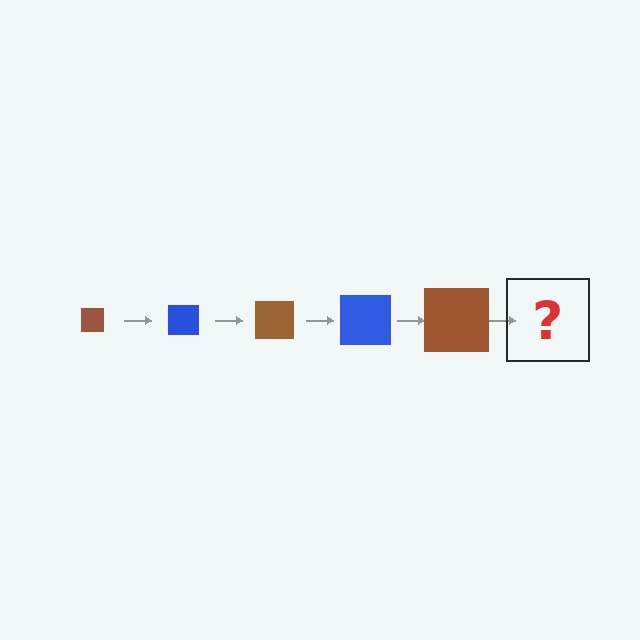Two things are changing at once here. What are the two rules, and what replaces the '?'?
The two rules are that the square grows larger each step and the color cycles through brown and blue. The '?' should be a blue square, larger than the previous one.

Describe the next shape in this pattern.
It should be a blue square, larger than the previous one.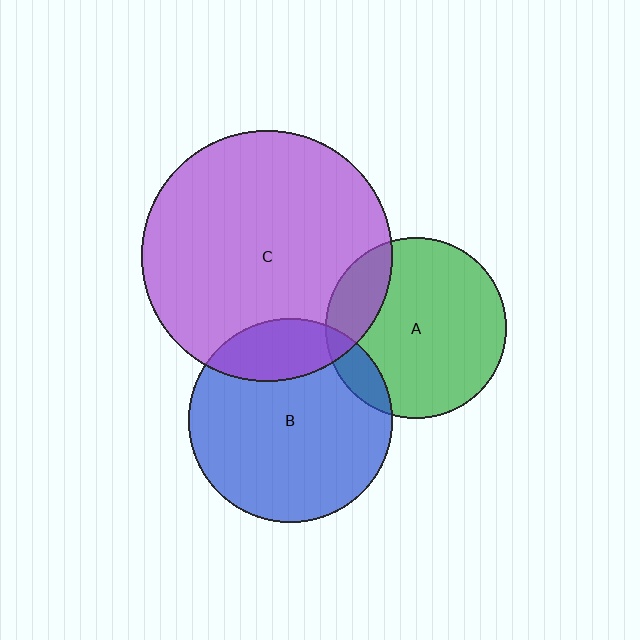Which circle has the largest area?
Circle C (purple).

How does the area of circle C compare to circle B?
Approximately 1.5 times.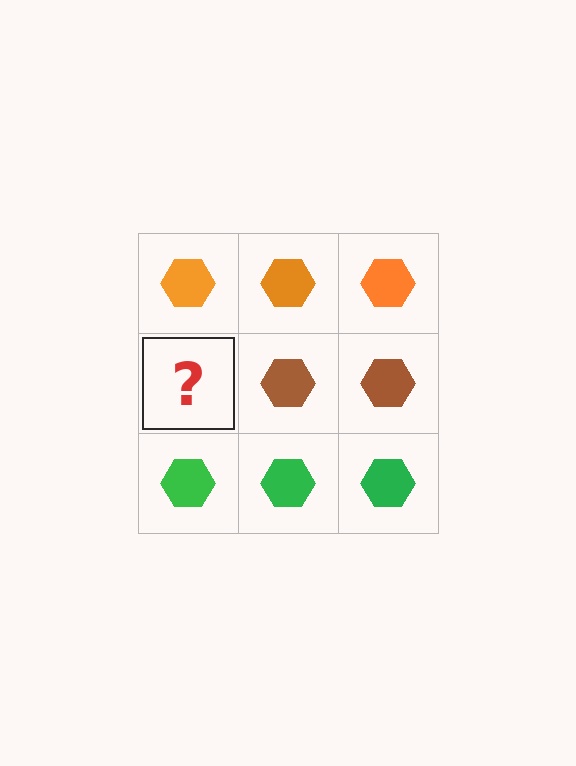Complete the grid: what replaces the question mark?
The question mark should be replaced with a brown hexagon.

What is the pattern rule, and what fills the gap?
The rule is that each row has a consistent color. The gap should be filled with a brown hexagon.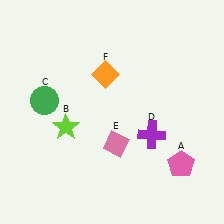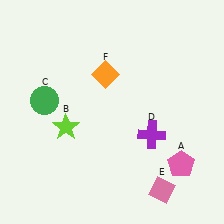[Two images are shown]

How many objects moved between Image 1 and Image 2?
1 object moved between the two images.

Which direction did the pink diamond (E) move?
The pink diamond (E) moved down.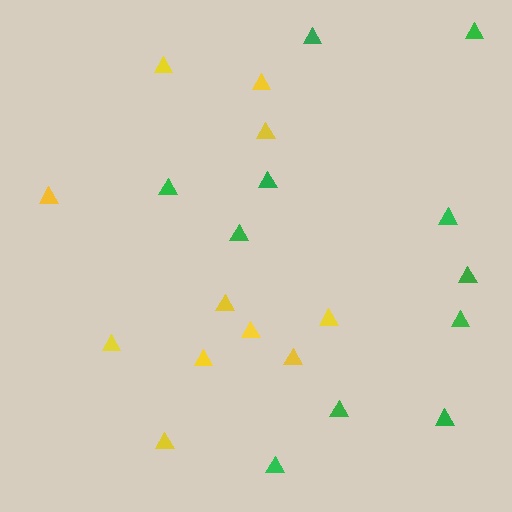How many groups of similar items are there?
There are 2 groups: one group of yellow triangles (11) and one group of green triangles (11).